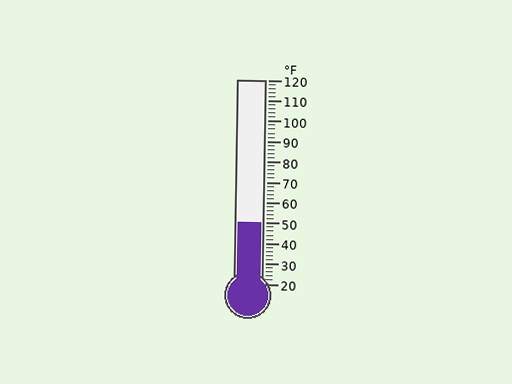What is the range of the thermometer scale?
The thermometer scale ranges from 20°F to 120°F.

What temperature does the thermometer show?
The thermometer shows approximately 50°F.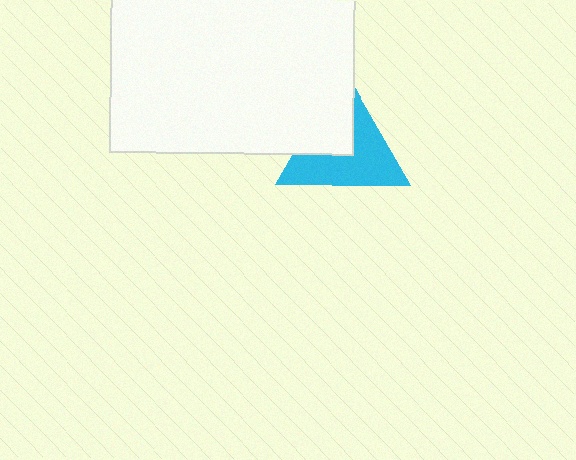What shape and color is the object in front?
The object in front is a white rectangle.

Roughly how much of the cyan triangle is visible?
About half of it is visible (roughly 61%).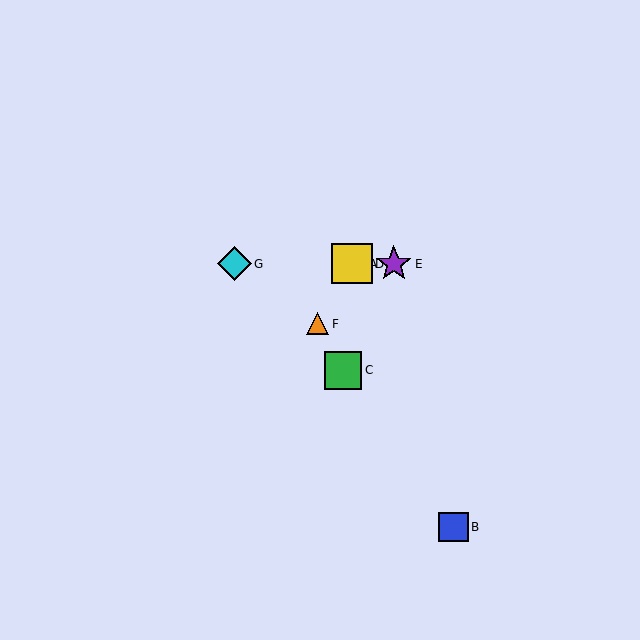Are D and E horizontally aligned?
Yes, both are at y≈264.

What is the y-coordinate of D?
Object D is at y≈264.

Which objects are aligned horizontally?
Objects A, D, E, G are aligned horizontally.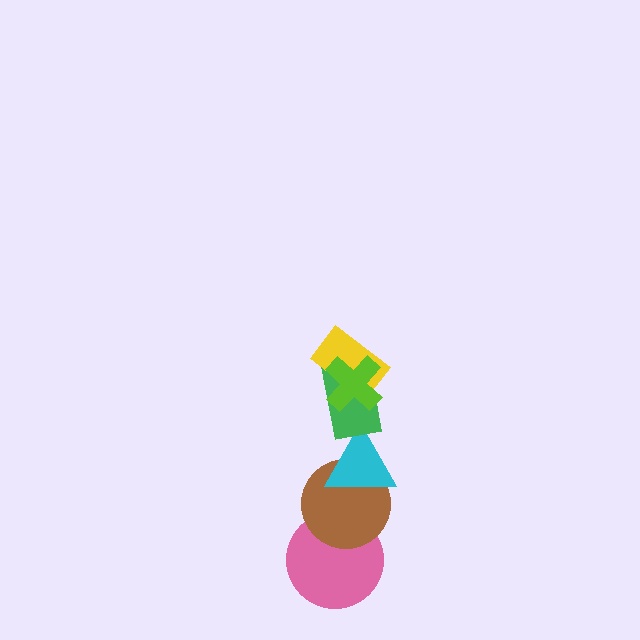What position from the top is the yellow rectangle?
The yellow rectangle is 2nd from the top.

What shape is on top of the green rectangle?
The yellow rectangle is on top of the green rectangle.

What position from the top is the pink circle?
The pink circle is 6th from the top.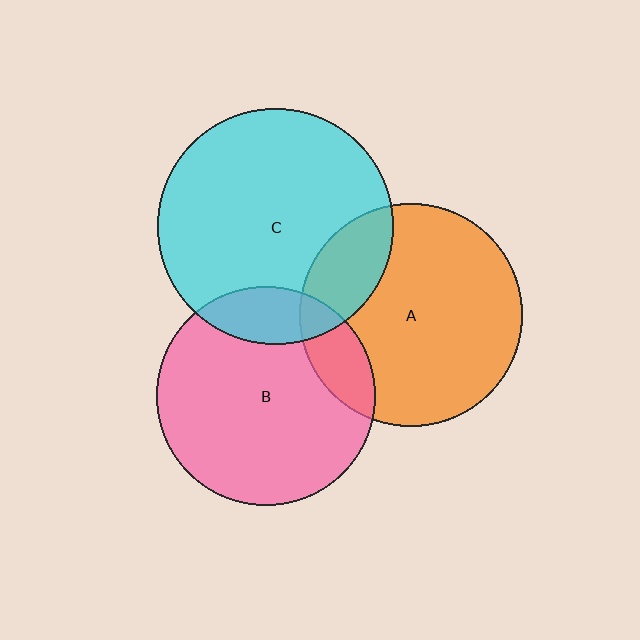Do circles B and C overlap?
Yes.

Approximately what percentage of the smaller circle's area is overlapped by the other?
Approximately 15%.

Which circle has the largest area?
Circle C (cyan).